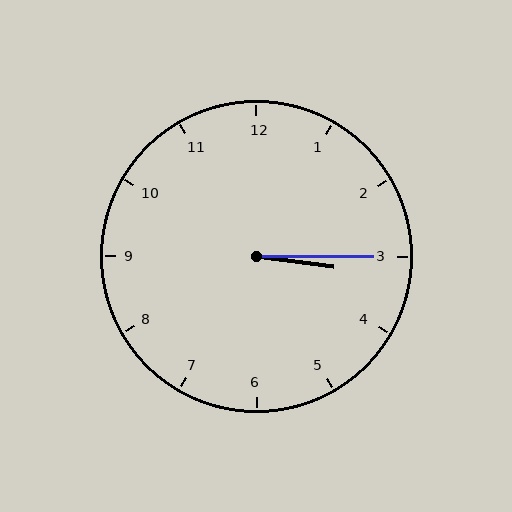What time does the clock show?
3:15.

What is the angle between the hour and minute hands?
Approximately 8 degrees.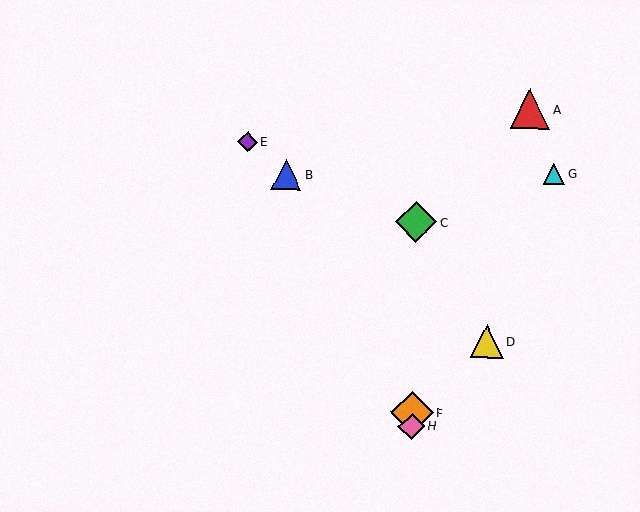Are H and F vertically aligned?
Yes, both are at x≈412.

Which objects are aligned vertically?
Objects C, F, H are aligned vertically.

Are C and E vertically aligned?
No, C is at x≈416 and E is at x≈248.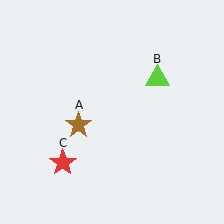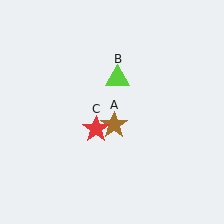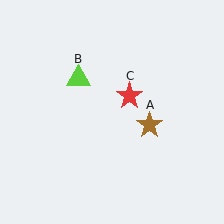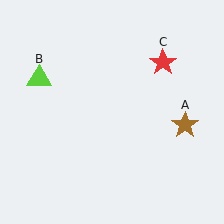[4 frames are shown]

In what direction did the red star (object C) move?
The red star (object C) moved up and to the right.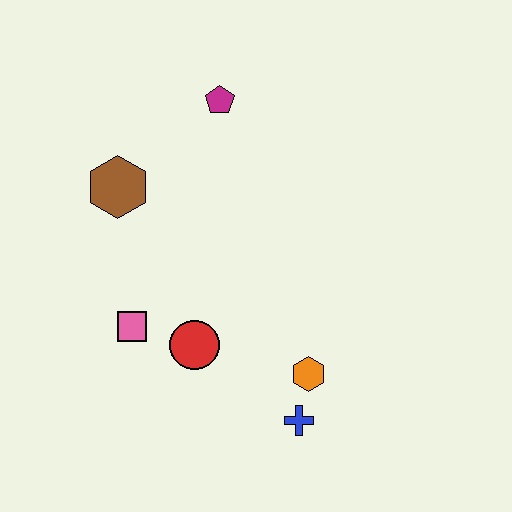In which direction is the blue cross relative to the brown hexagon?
The blue cross is below the brown hexagon.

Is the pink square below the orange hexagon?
No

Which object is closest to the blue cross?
The orange hexagon is closest to the blue cross.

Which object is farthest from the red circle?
The magenta pentagon is farthest from the red circle.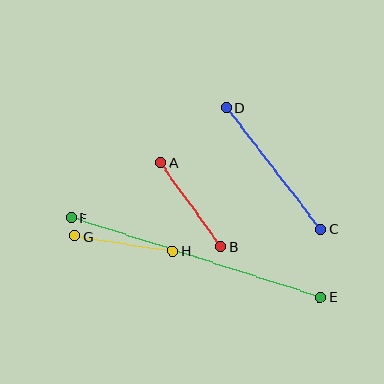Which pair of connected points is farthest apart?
Points E and F are farthest apart.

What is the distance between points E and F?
The distance is approximately 261 pixels.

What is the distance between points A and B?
The distance is approximately 103 pixels.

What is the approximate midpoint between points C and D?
The midpoint is at approximately (273, 169) pixels.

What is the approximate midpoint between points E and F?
The midpoint is at approximately (196, 258) pixels.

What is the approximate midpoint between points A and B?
The midpoint is at approximately (191, 204) pixels.